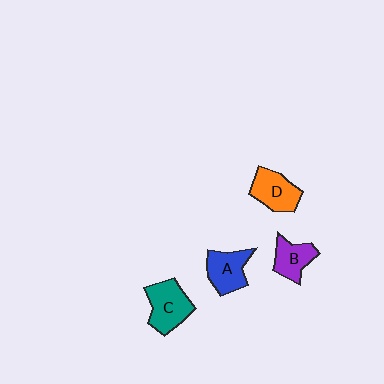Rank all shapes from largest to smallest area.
From largest to smallest: C (teal), D (orange), A (blue), B (purple).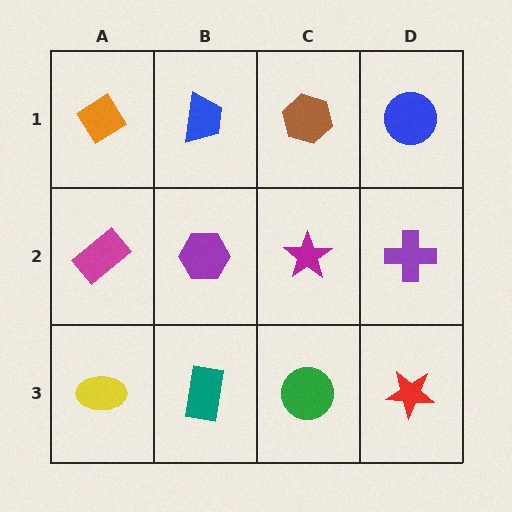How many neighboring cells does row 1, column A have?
2.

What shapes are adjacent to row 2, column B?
A blue trapezoid (row 1, column B), a teal rectangle (row 3, column B), a magenta rectangle (row 2, column A), a magenta star (row 2, column C).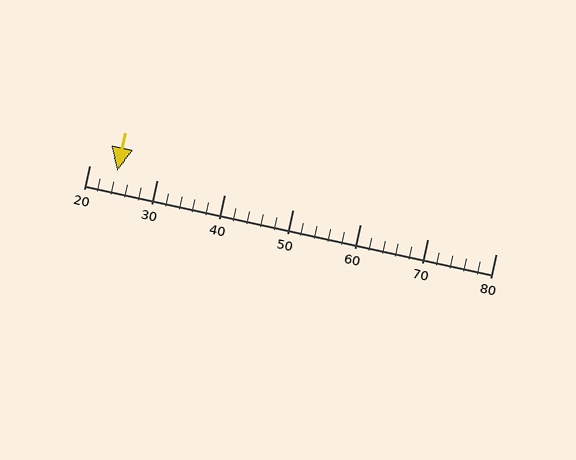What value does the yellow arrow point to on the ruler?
The yellow arrow points to approximately 24.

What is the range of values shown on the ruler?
The ruler shows values from 20 to 80.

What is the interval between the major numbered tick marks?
The major tick marks are spaced 10 units apart.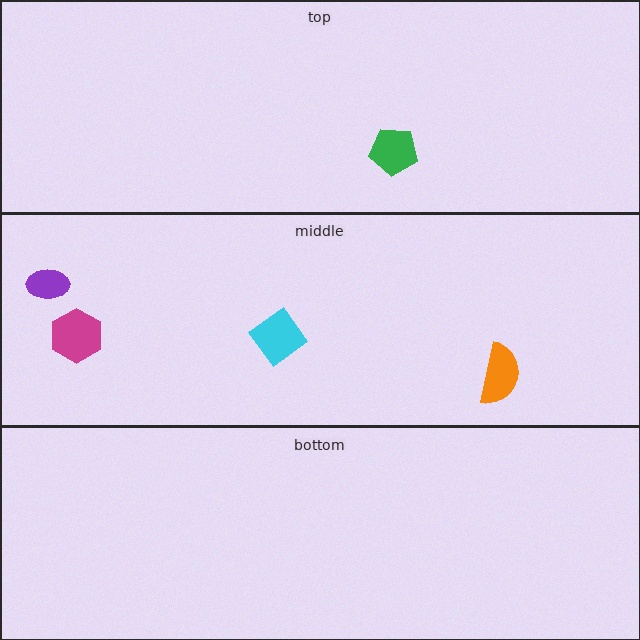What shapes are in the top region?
The green pentagon.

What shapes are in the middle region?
The cyan diamond, the magenta hexagon, the purple ellipse, the orange semicircle.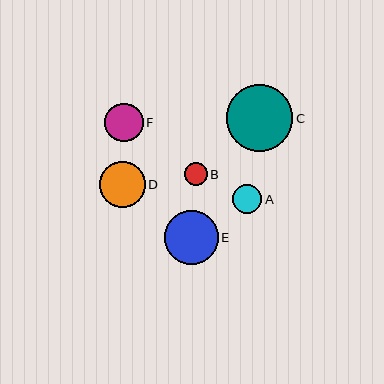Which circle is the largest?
Circle C is the largest with a size of approximately 67 pixels.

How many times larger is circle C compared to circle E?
Circle C is approximately 1.2 times the size of circle E.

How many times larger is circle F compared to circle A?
Circle F is approximately 1.3 times the size of circle A.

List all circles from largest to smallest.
From largest to smallest: C, E, D, F, A, B.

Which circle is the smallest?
Circle B is the smallest with a size of approximately 23 pixels.